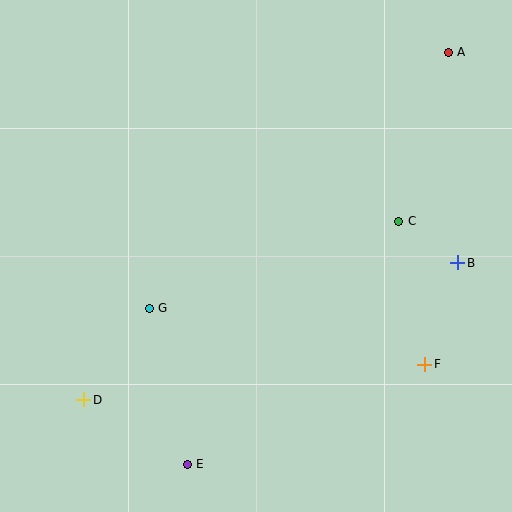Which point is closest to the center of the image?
Point G at (149, 308) is closest to the center.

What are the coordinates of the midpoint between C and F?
The midpoint between C and F is at (412, 293).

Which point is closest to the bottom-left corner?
Point D is closest to the bottom-left corner.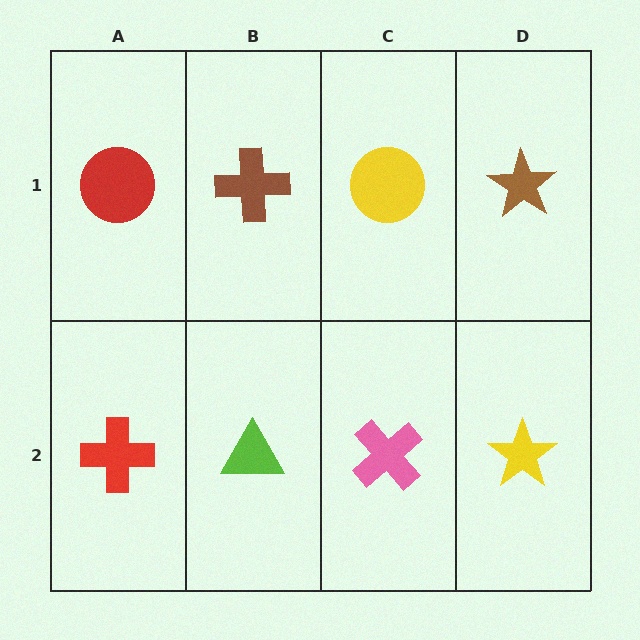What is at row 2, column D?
A yellow star.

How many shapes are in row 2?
4 shapes.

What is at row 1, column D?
A brown star.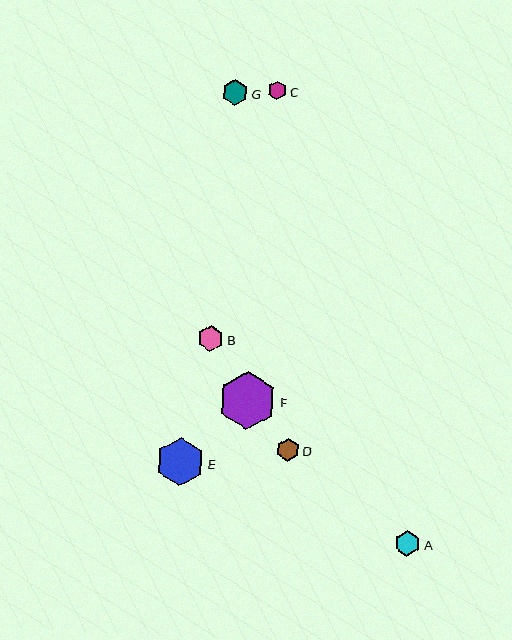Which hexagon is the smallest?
Hexagon C is the smallest with a size of approximately 19 pixels.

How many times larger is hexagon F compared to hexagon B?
Hexagon F is approximately 2.2 times the size of hexagon B.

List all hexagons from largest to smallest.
From largest to smallest: F, E, G, B, A, D, C.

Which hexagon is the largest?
Hexagon F is the largest with a size of approximately 58 pixels.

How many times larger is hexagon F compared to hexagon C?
Hexagon F is approximately 3.1 times the size of hexagon C.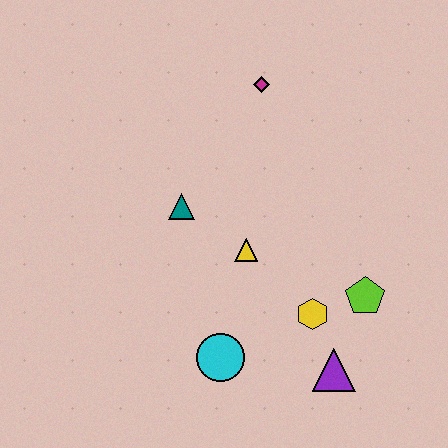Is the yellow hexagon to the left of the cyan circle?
No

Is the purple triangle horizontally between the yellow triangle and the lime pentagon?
Yes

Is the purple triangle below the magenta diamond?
Yes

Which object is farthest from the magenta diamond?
The purple triangle is farthest from the magenta diamond.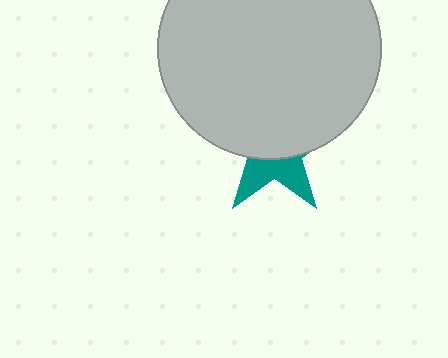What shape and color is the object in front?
The object in front is a light gray circle.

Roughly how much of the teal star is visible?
A small part of it is visible (roughly 37%).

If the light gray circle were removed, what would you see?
You would see the complete teal star.